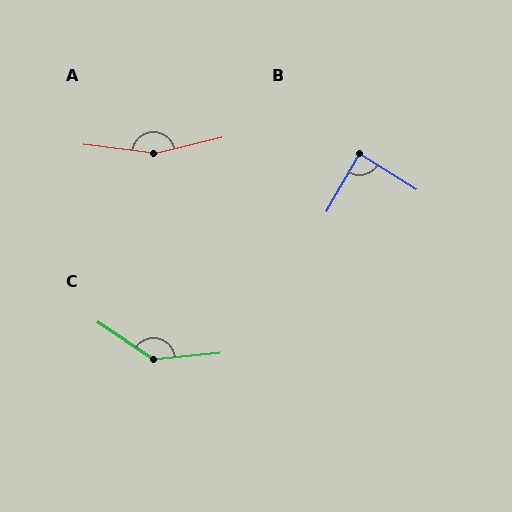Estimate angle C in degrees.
Approximately 141 degrees.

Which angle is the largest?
A, at approximately 159 degrees.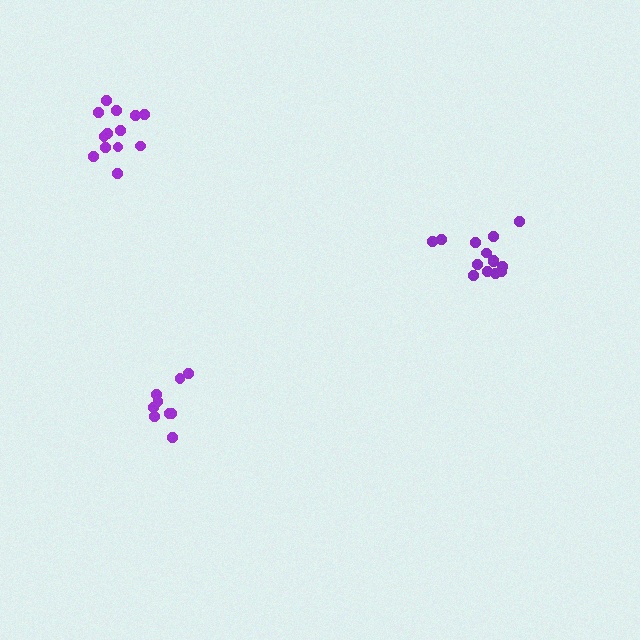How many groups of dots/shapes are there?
There are 3 groups.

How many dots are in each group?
Group 1: 9 dots, Group 2: 13 dots, Group 3: 14 dots (36 total).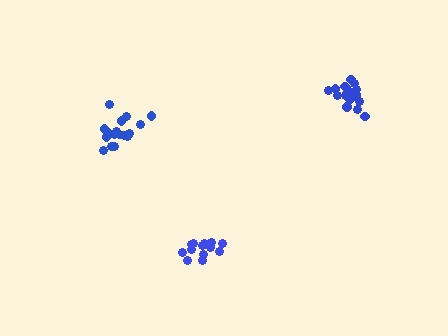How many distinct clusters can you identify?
There are 3 distinct clusters.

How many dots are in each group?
Group 1: 17 dots, Group 2: 13 dots, Group 3: 17 dots (47 total).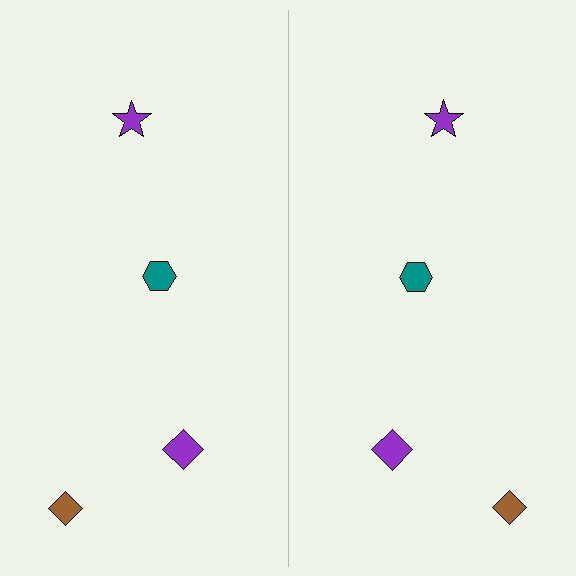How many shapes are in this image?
There are 8 shapes in this image.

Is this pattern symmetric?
Yes, this pattern has bilateral (reflection) symmetry.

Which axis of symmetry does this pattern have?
The pattern has a vertical axis of symmetry running through the center of the image.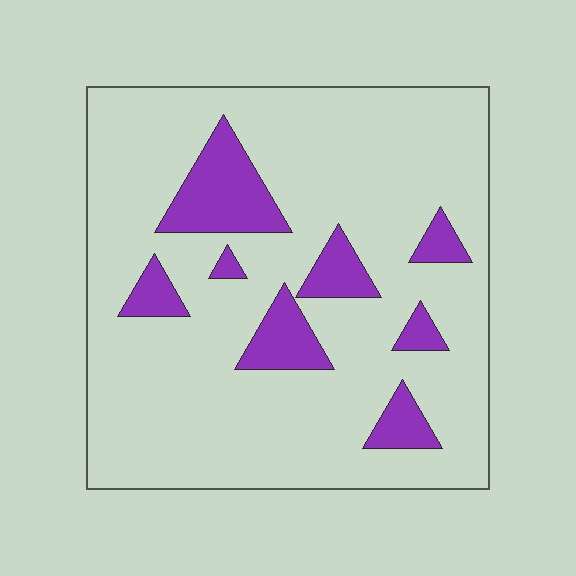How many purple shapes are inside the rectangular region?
8.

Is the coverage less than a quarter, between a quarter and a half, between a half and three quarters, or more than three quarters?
Less than a quarter.